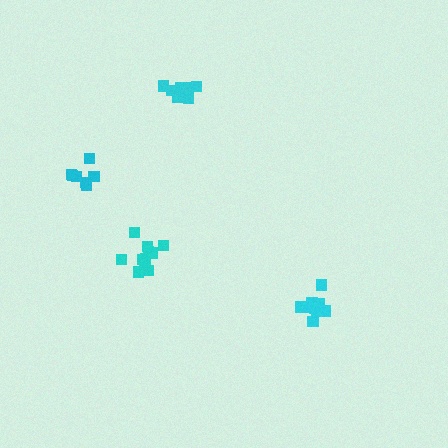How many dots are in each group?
Group 1: 7 dots, Group 2: 12 dots, Group 3: 8 dots, Group 4: 11 dots (38 total).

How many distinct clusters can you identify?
There are 4 distinct clusters.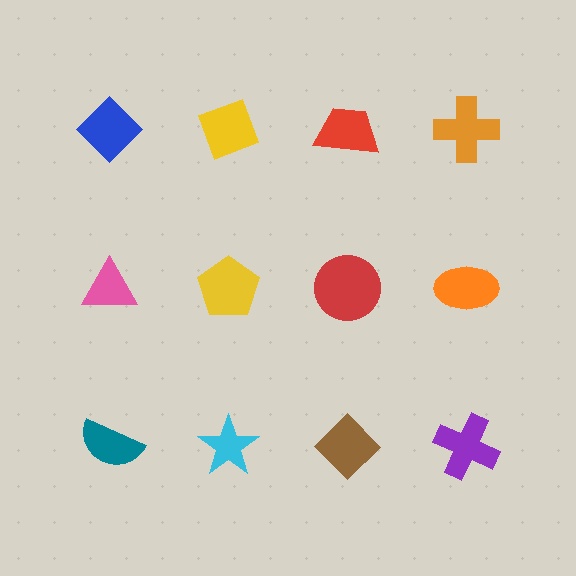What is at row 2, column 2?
A yellow pentagon.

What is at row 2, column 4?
An orange ellipse.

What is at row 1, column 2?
A yellow diamond.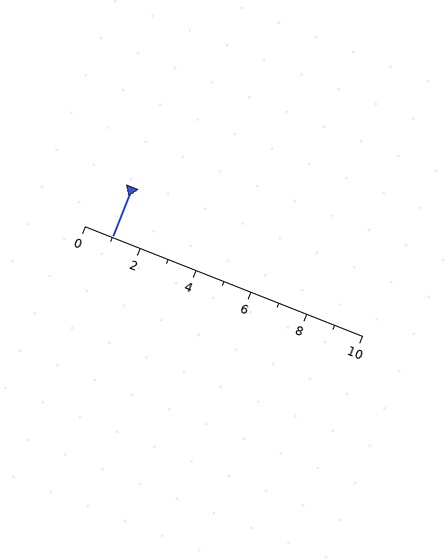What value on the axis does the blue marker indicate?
The marker indicates approximately 1.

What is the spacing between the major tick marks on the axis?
The major ticks are spaced 2 apart.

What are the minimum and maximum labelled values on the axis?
The axis runs from 0 to 10.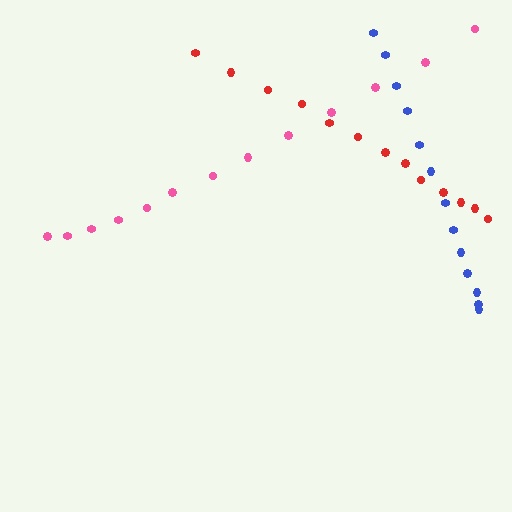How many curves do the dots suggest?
There are 3 distinct paths.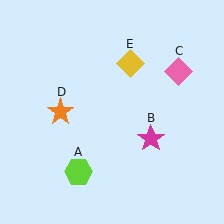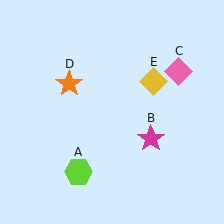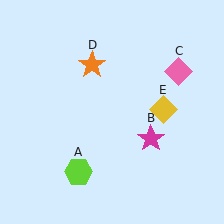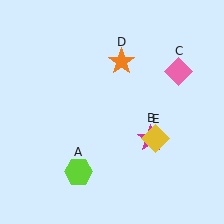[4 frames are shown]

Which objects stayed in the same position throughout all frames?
Lime hexagon (object A) and magenta star (object B) and pink diamond (object C) remained stationary.